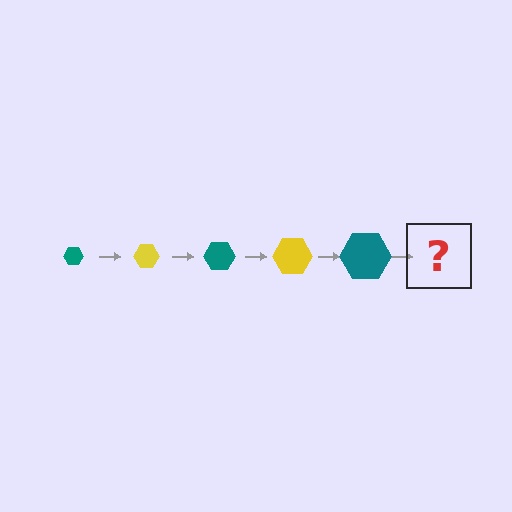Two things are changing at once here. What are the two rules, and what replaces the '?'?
The two rules are that the hexagon grows larger each step and the color cycles through teal and yellow. The '?' should be a yellow hexagon, larger than the previous one.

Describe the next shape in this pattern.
It should be a yellow hexagon, larger than the previous one.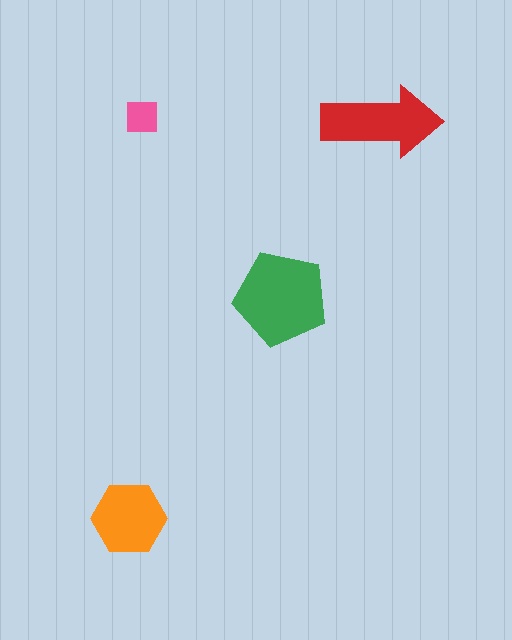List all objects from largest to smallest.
The green pentagon, the red arrow, the orange hexagon, the pink square.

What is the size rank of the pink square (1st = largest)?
4th.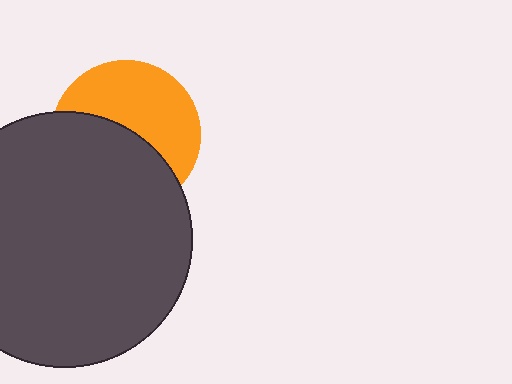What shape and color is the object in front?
The object in front is a dark gray circle.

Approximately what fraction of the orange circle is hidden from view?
Roughly 50% of the orange circle is hidden behind the dark gray circle.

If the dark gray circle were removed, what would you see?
You would see the complete orange circle.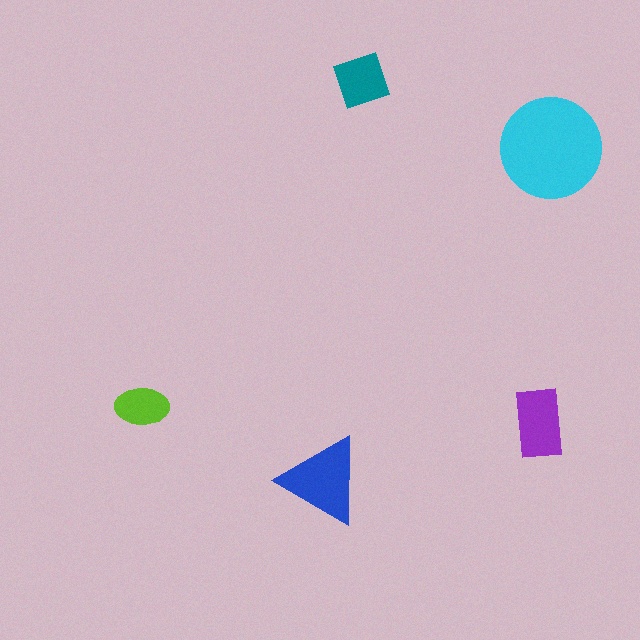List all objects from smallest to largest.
The lime ellipse, the teal square, the purple rectangle, the blue triangle, the cyan circle.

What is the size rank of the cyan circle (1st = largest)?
1st.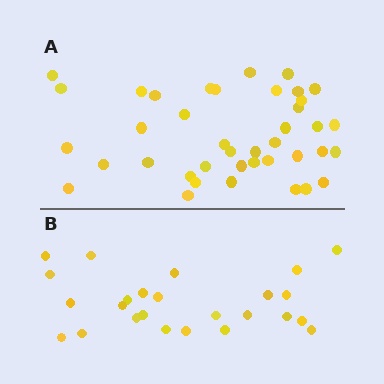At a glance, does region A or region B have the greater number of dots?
Region A (the top region) has more dots.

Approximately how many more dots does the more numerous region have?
Region A has approximately 15 more dots than region B.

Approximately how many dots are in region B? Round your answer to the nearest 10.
About 20 dots. (The exact count is 25, which rounds to 20.)